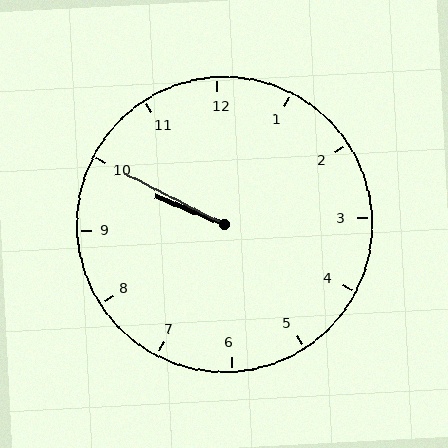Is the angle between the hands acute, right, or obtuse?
It is acute.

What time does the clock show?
9:50.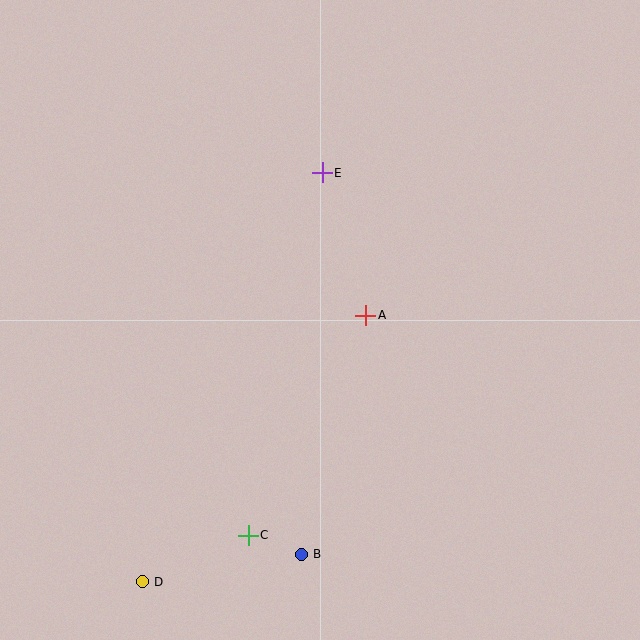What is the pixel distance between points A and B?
The distance between A and B is 248 pixels.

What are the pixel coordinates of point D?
Point D is at (142, 582).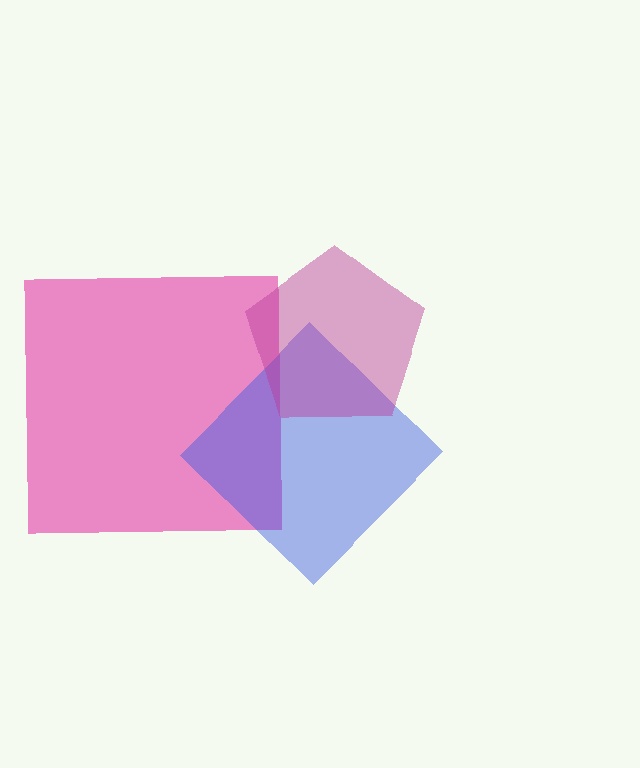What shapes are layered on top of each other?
The layered shapes are: a pink square, a blue diamond, a magenta pentagon.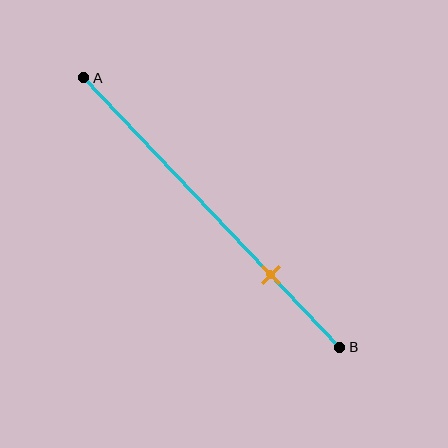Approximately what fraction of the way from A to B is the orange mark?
The orange mark is approximately 75% of the way from A to B.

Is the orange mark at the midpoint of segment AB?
No, the mark is at about 75% from A, not at the 50% midpoint.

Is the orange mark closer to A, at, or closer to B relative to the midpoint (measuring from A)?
The orange mark is closer to point B than the midpoint of segment AB.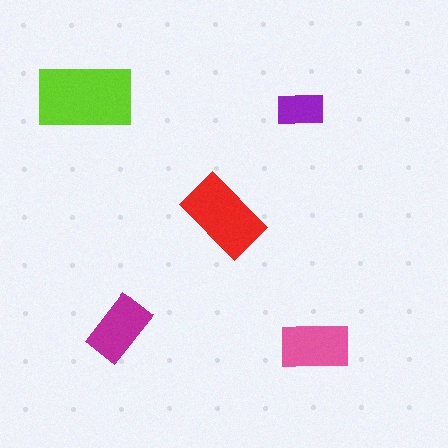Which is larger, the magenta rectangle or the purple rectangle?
The magenta one.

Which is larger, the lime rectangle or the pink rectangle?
The lime one.